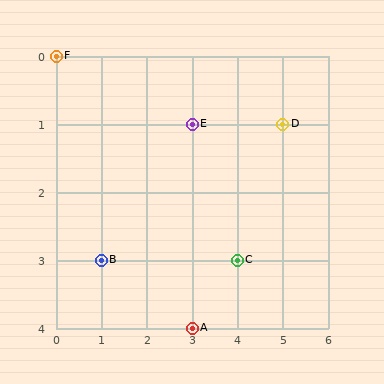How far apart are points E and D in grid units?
Points E and D are 2 columns apart.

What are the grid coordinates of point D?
Point D is at grid coordinates (5, 1).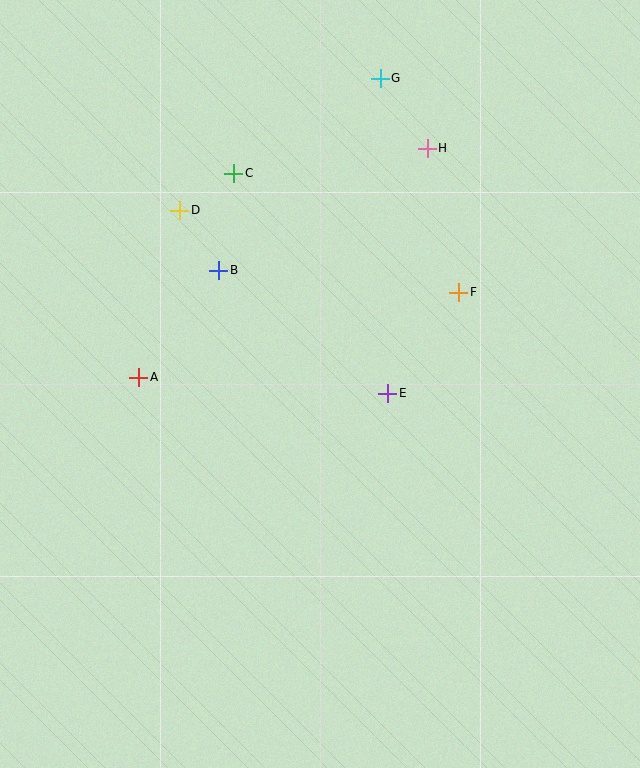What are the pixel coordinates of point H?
Point H is at (427, 148).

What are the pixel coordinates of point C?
Point C is at (234, 173).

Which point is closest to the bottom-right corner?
Point E is closest to the bottom-right corner.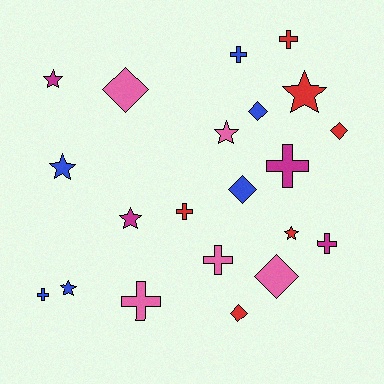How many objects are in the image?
There are 21 objects.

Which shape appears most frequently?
Cross, with 8 objects.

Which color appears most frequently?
Blue, with 6 objects.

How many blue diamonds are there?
There are 2 blue diamonds.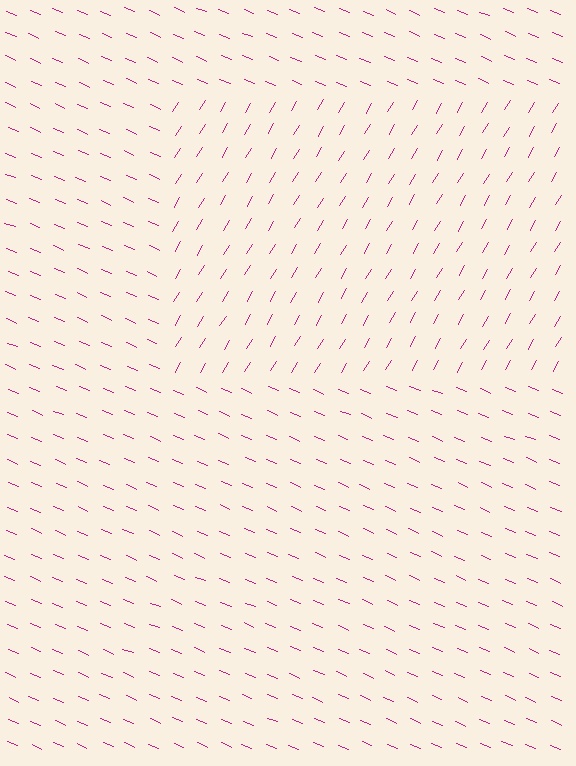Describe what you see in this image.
The image is filled with small magenta line segments. A rectangle region in the image has lines oriented differently from the surrounding lines, creating a visible texture boundary.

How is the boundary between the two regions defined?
The boundary is defined purely by a change in line orientation (approximately 82 degrees difference). All lines are the same color and thickness.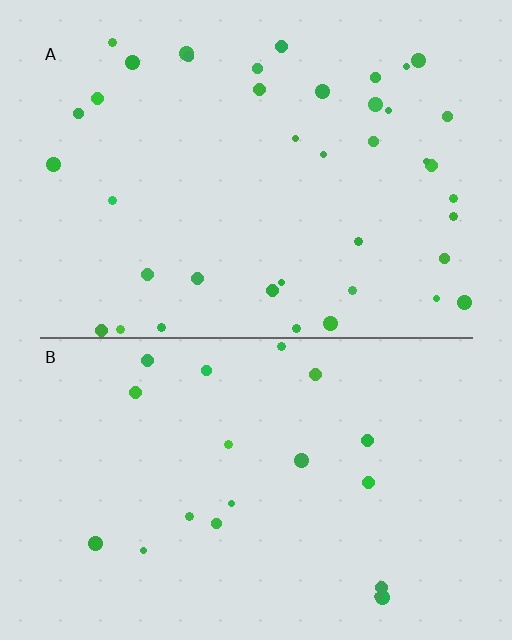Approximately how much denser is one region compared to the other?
Approximately 2.0× — region A over region B.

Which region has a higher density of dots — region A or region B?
A (the top).